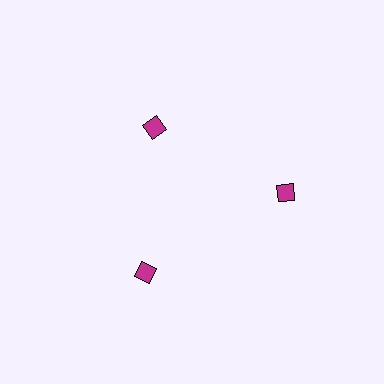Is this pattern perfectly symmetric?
No. The 3 magenta diamonds are arranged in a ring, but one element near the 11 o'clock position is pulled inward toward the center, breaking the 3-fold rotational symmetry.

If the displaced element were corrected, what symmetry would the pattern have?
It would have 3-fold rotational symmetry — the pattern would map onto itself every 120 degrees.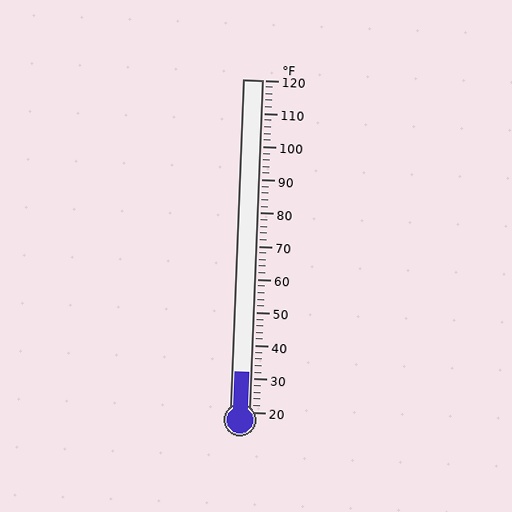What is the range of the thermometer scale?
The thermometer scale ranges from 20°F to 120°F.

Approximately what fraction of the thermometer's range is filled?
The thermometer is filled to approximately 10% of its range.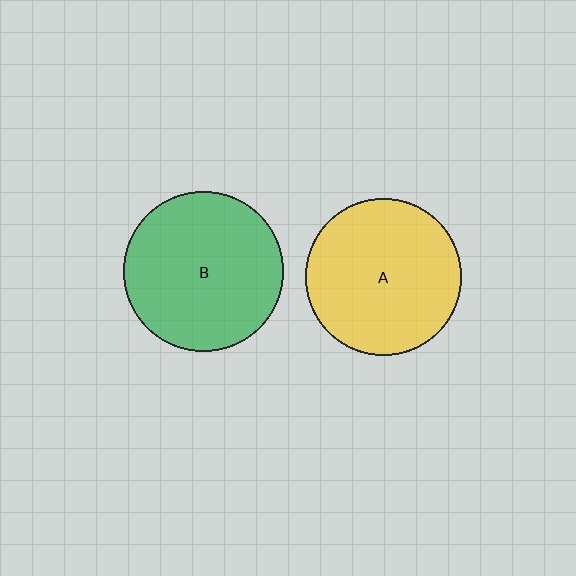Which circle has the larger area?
Circle B (green).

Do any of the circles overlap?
No, none of the circles overlap.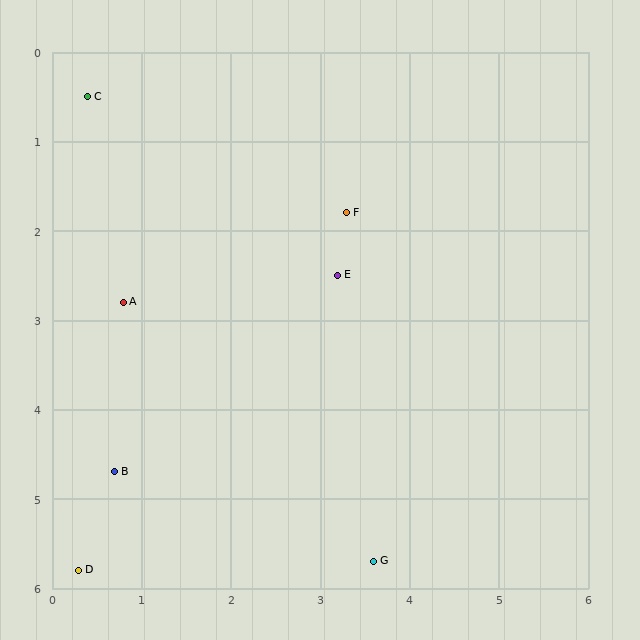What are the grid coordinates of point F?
Point F is at approximately (3.3, 1.8).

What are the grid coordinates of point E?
Point E is at approximately (3.2, 2.5).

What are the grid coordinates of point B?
Point B is at approximately (0.7, 4.7).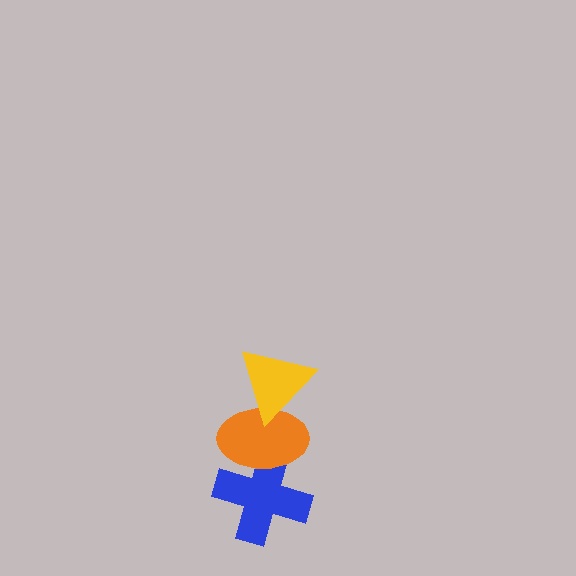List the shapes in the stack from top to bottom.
From top to bottom: the yellow triangle, the orange ellipse, the blue cross.